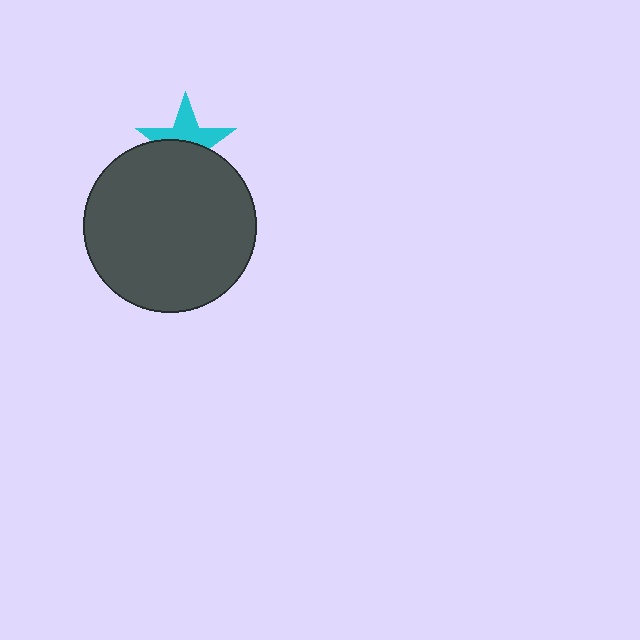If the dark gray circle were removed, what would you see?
You would see the complete cyan star.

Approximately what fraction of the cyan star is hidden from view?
Roughly 50% of the cyan star is hidden behind the dark gray circle.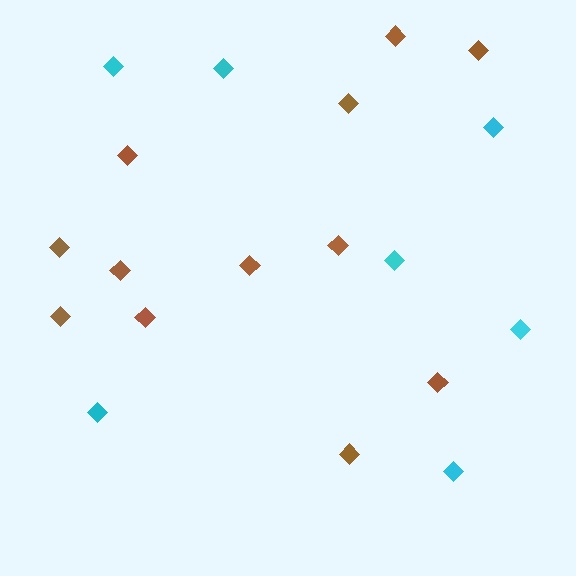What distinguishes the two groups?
There are 2 groups: one group of cyan diamonds (7) and one group of brown diamonds (12).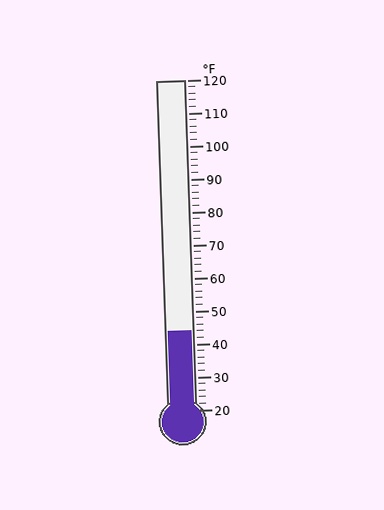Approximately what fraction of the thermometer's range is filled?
The thermometer is filled to approximately 25% of its range.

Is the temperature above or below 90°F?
The temperature is below 90°F.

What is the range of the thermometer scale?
The thermometer scale ranges from 20°F to 120°F.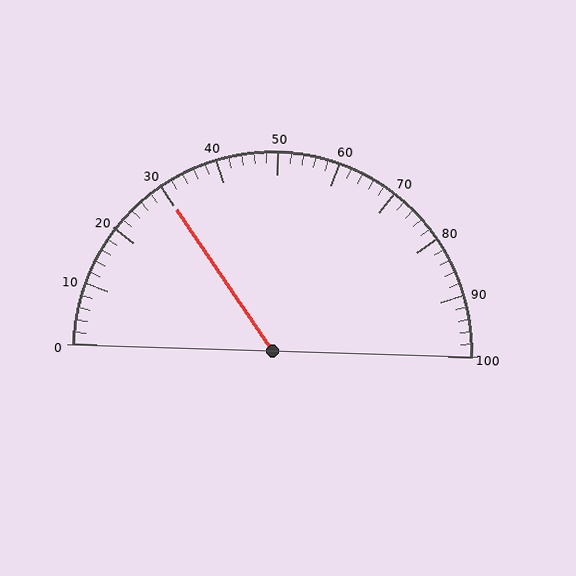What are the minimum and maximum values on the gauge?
The gauge ranges from 0 to 100.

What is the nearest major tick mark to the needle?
The nearest major tick mark is 30.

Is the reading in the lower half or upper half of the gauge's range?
The reading is in the lower half of the range (0 to 100).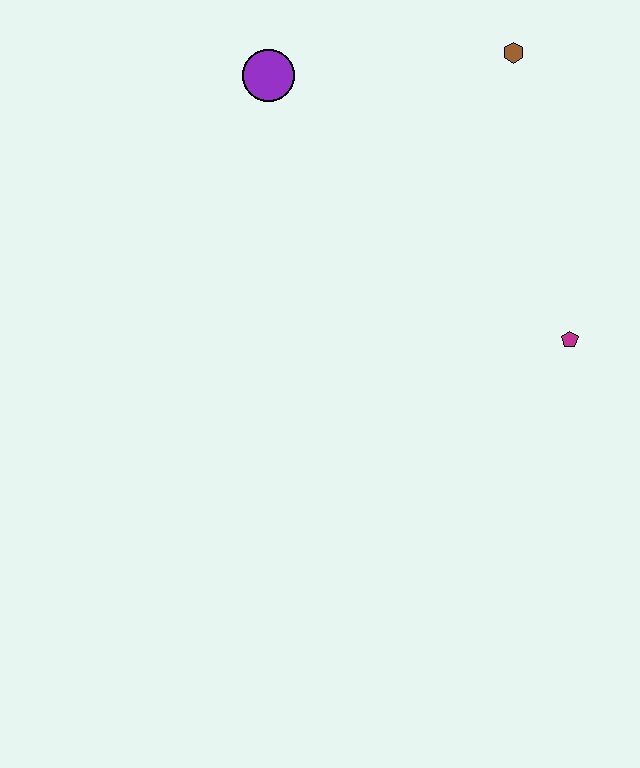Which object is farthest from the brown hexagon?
The magenta pentagon is farthest from the brown hexagon.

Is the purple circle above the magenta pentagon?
Yes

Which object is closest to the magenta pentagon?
The brown hexagon is closest to the magenta pentagon.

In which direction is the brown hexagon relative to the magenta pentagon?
The brown hexagon is above the magenta pentagon.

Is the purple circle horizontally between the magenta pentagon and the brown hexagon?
No